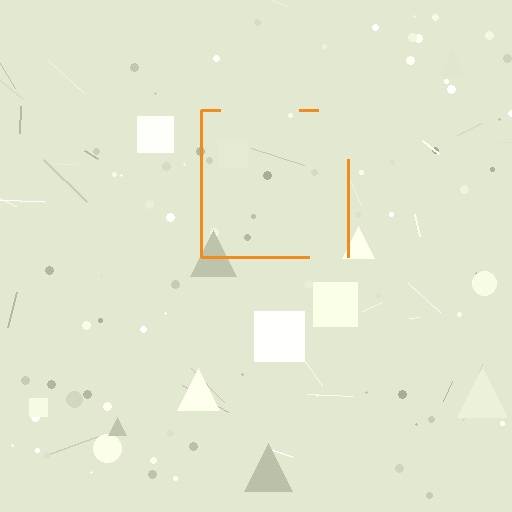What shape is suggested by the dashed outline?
The dashed outline suggests a square.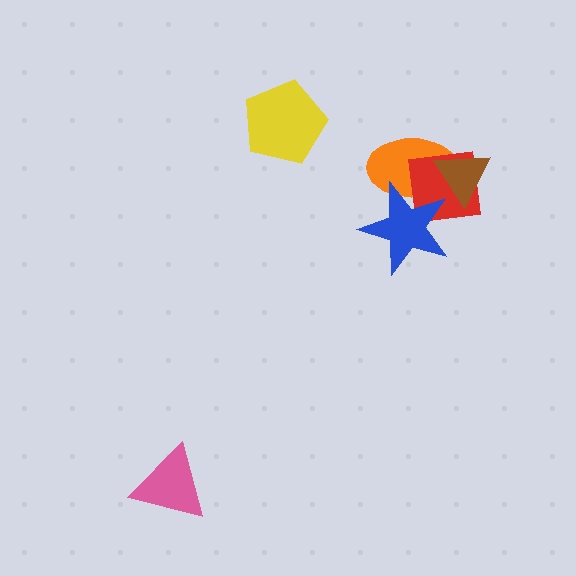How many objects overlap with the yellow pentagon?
0 objects overlap with the yellow pentagon.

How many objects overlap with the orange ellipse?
3 objects overlap with the orange ellipse.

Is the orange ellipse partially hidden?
Yes, it is partially covered by another shape.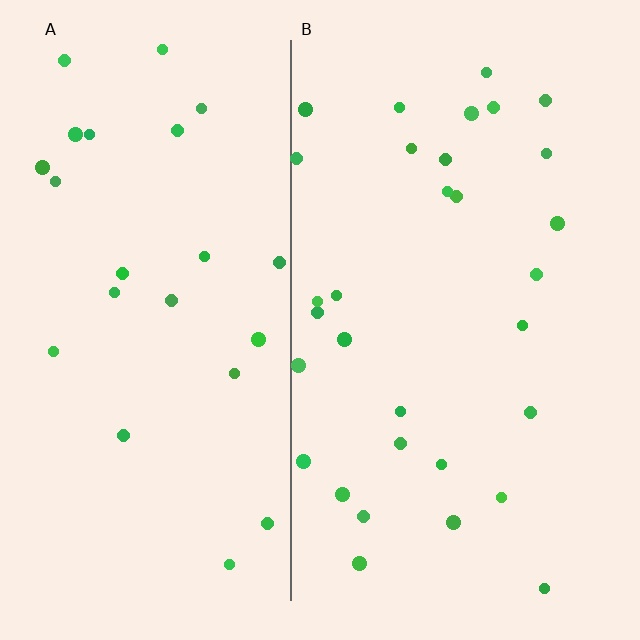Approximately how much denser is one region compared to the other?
Approximately 1.3× — region B over region A.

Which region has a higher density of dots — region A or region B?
B (the right).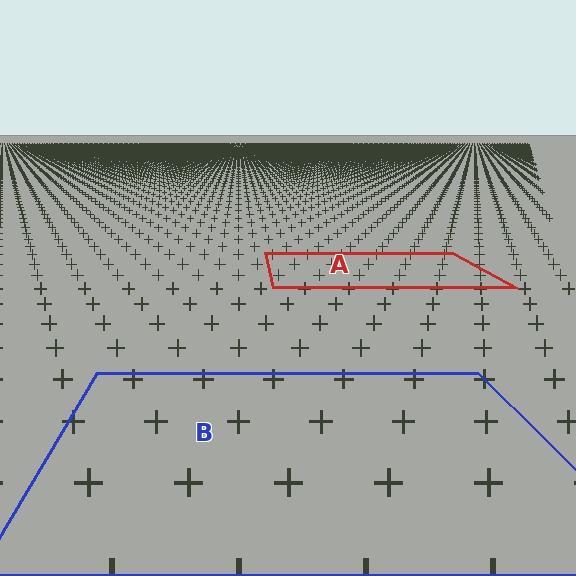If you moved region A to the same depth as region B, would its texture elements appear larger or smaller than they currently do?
They would appear larger. At a closer depth, the same texture elements are projected at a bigger on-screen size.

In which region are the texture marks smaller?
The texture marks are smaller in region A, because it is farther away.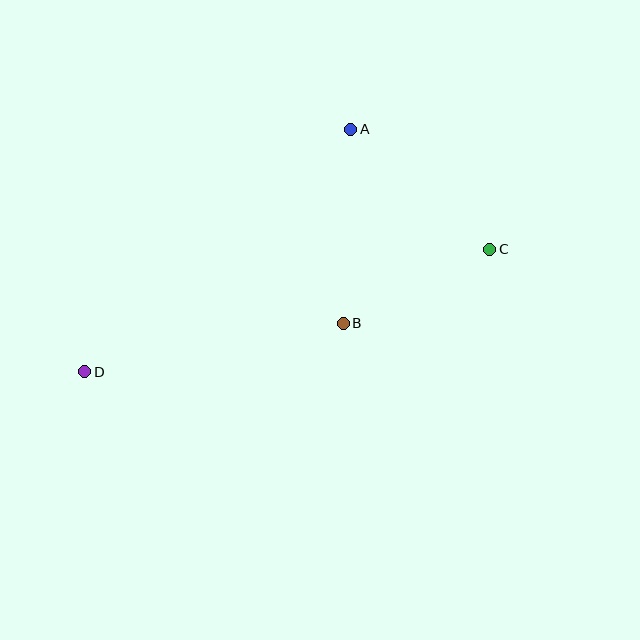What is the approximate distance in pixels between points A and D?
The distance between A and D is approximately 360 pixels.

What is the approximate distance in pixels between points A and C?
The distance between A and C is approximately 184 pixels.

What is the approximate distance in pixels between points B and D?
The distance between B and D is approximately 263 pixels.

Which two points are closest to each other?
Points B and C are closest to each other.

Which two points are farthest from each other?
Points C and D are farthest from each other.